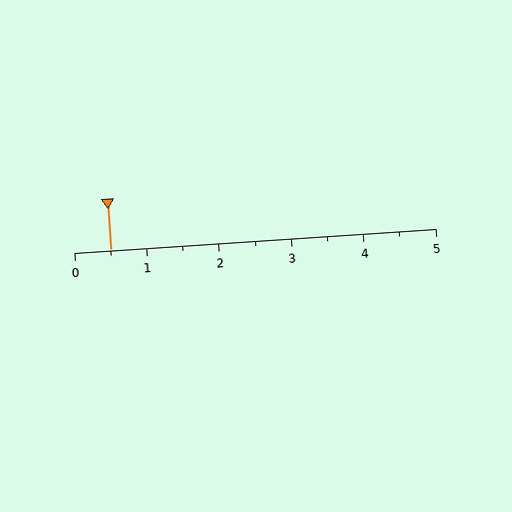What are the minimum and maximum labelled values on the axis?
The axis runs from 0 to 5.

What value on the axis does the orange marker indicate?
The marker indicates approximately 0.5.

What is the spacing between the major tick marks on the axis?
The major ticks are spaced 1 apart.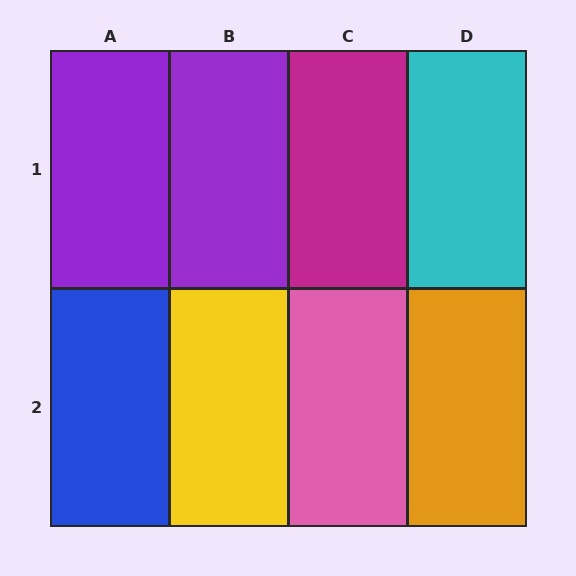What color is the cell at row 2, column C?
Pink.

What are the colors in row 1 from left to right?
Purple, purple, magenta, cyan.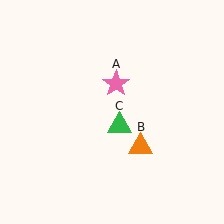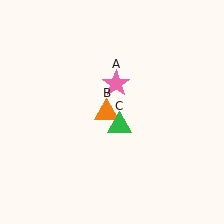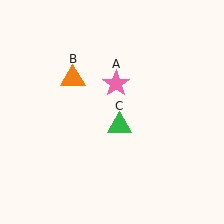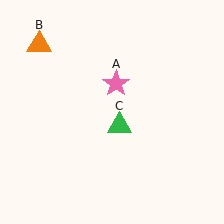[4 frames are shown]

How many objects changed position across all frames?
1 object changed position: orange triangle (object B).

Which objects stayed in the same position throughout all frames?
Pink star (object A) and green triangle (object C) remained stationary.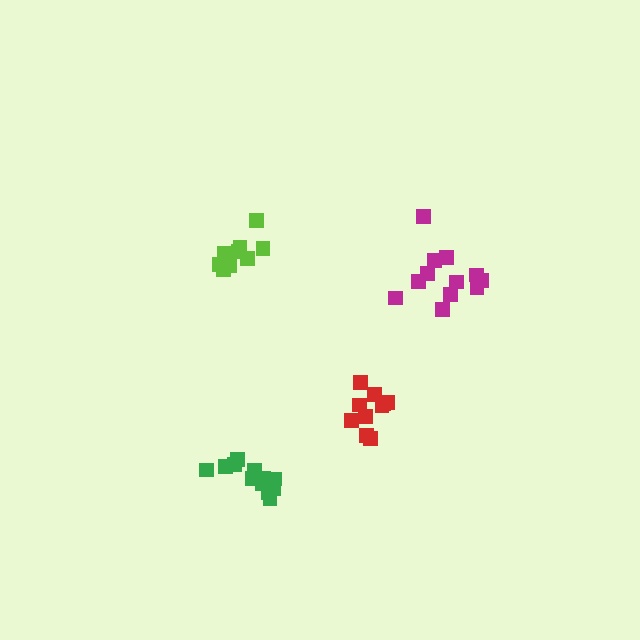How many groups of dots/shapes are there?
There are 4 groups.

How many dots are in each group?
Group 1: 10 dots, Group 2: 10 dots, Group 3: 12 dots, Group 4: 13 dots (45 total).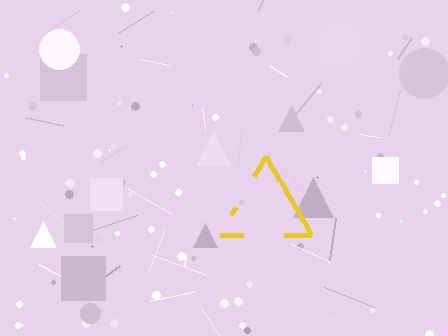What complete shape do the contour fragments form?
The contour fragments form a triangle.